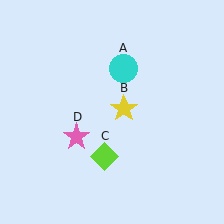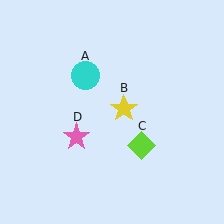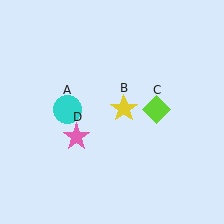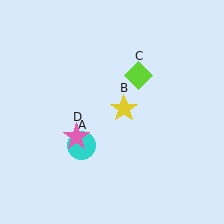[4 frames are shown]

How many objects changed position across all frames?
2 objects changed position: cyan circle (object A), lime diamond (object C).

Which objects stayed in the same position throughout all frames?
Yellow star (object B) and pink star (object D) remained stationary.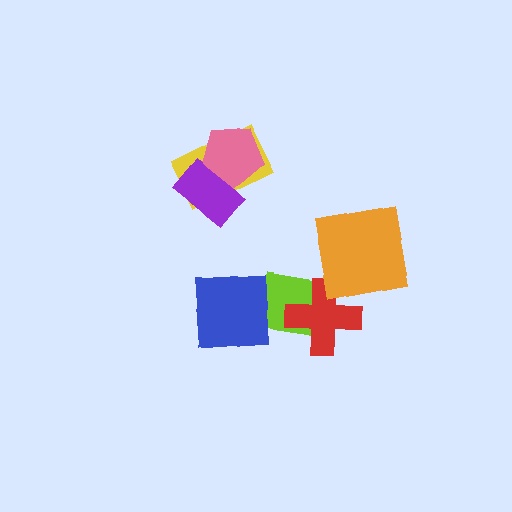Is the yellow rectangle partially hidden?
Yes, it is partially covered by another shape.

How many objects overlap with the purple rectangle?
2 objects overlap with the purple rectangle.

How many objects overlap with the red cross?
1 object overlaps with the red cross.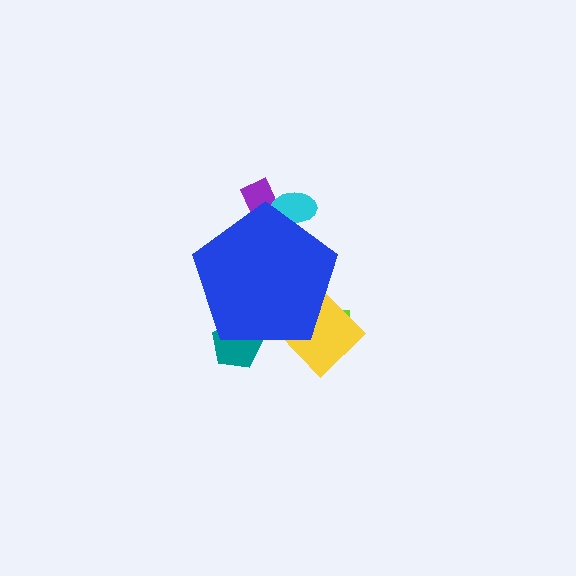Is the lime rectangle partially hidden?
Yes, the lime rectangle is partially hidden behind the blue pentagon.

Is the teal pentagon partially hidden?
Yes, the teal pentagon is partially hidden behind the blue pentagon.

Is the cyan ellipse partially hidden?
Yes, the cyan ellipse is partially hidden behind the blue pentagon.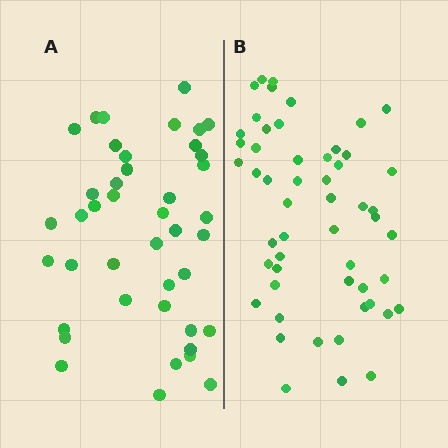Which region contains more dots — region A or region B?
Region B (the right region) has more dots.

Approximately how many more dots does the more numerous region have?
Region B has roughly 12 or so more dots than region A.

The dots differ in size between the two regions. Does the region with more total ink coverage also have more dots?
No. Region A has more total ink coverage because its dots are larger, but region B actually contains more individual dots. Total area can be misleading — the number of items is what matters here.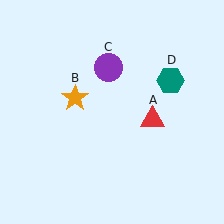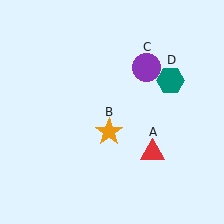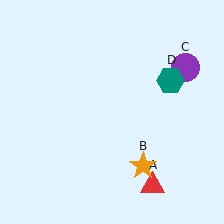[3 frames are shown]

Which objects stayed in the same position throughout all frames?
Teal hexagon (object D) remained stationary.